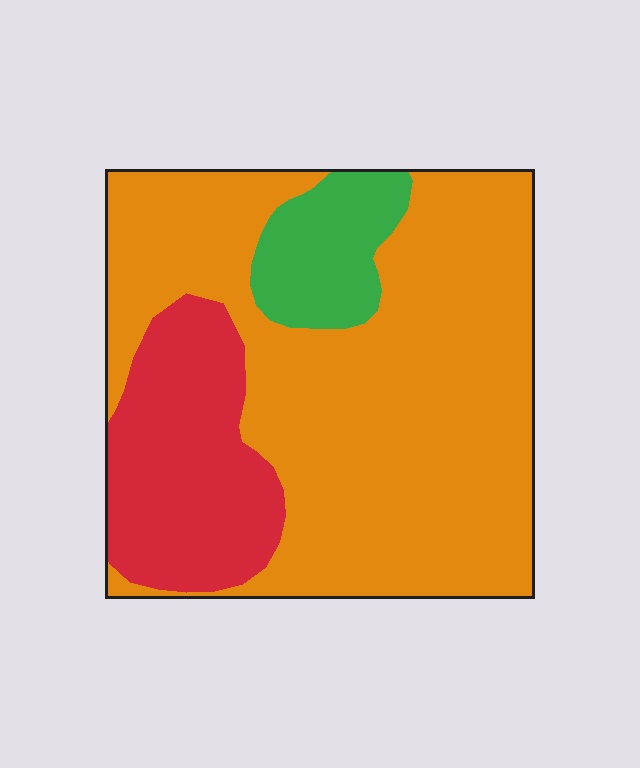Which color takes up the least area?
Green, at roughly 10%.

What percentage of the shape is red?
Red covers around 20% of the shape.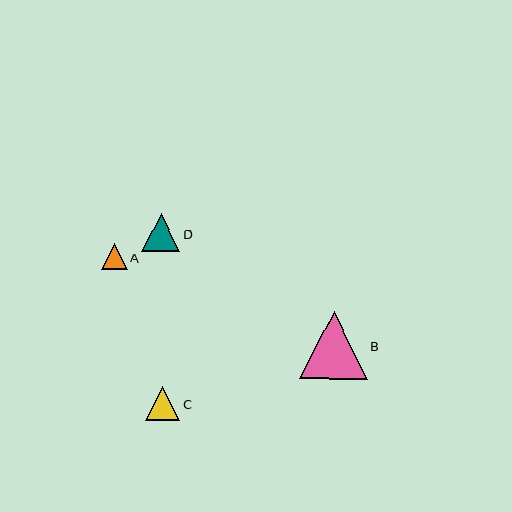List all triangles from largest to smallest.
From largest to smallest: B, D, C, A.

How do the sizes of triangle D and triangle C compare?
Triangle D and triangle C are approximately the same size.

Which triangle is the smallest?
Triangle A is the smallest with a size of approximately 25 pixels.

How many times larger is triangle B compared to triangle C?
Triangle B is approximately 2.0 times the size of triangle C.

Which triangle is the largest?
Triangle B is the largest with a size of approximately 68 pixels.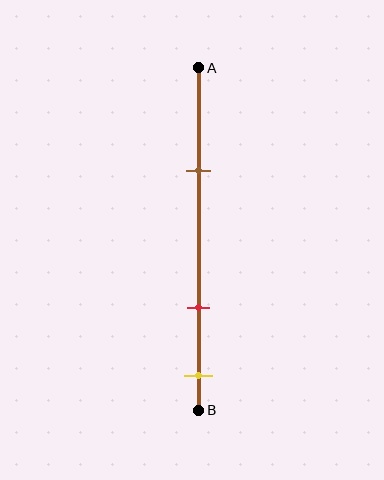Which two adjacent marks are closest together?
The red and yellow marks are the closest adjacent pair.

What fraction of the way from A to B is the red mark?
The red mark is approximately 70% (0.7) of the way from A to B.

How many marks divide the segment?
There are 3 marks dividing the segment.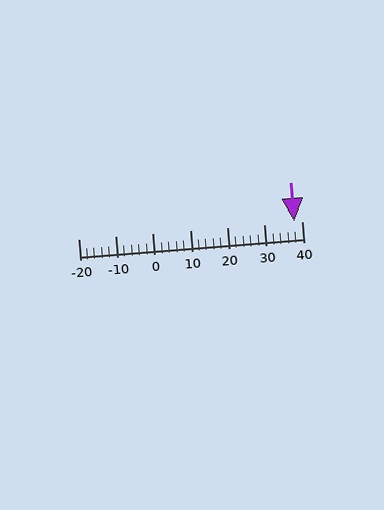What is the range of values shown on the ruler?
The ruler shows values from -20 to 40.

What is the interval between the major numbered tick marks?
The major tick marks are spaced 10 units apart.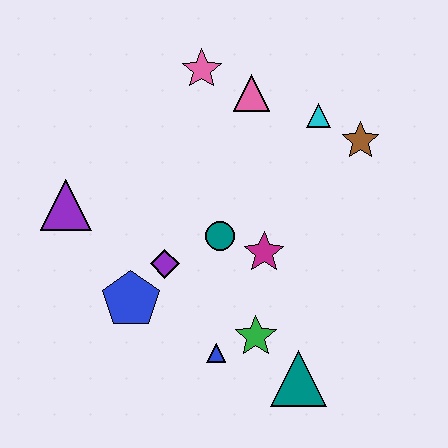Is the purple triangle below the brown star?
Yes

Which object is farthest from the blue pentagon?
The brown star is farthest from the blue pentagon.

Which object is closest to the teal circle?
The magenta star is closest to the teal circle.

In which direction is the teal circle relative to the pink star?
The teal circle is below the pink star.